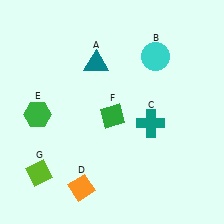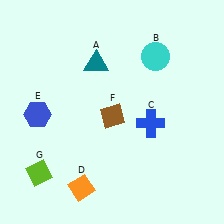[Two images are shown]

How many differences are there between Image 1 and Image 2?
There are 3 differences between the two images.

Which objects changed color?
C changed from teal to blue. E changed from green to blue. F changed from green to brown.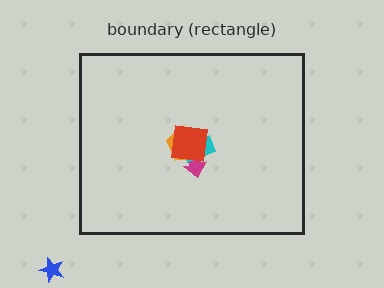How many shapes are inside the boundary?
4 inside, 1 outside.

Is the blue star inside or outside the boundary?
Outside.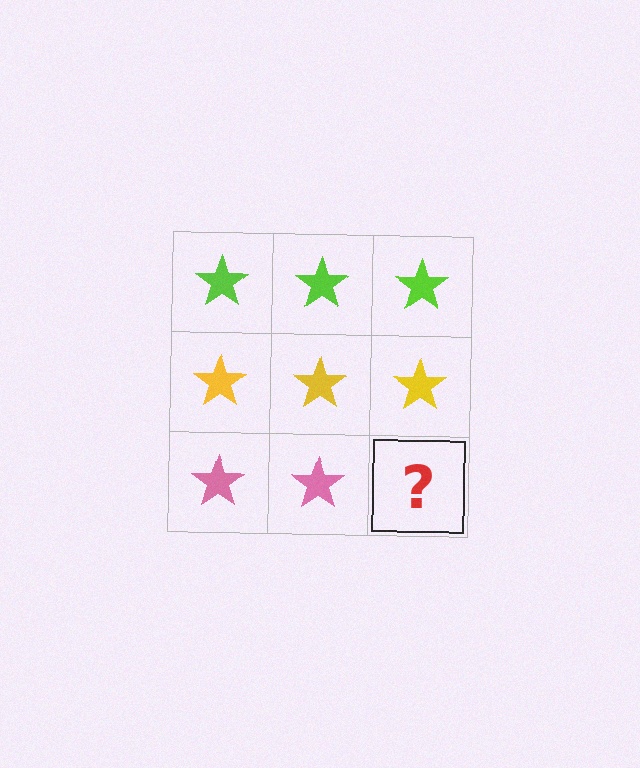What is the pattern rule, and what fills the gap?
The rule is that each row has a consistent color. The gap should be filled with a pink star.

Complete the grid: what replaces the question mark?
The question mark should be replaced with a pink star.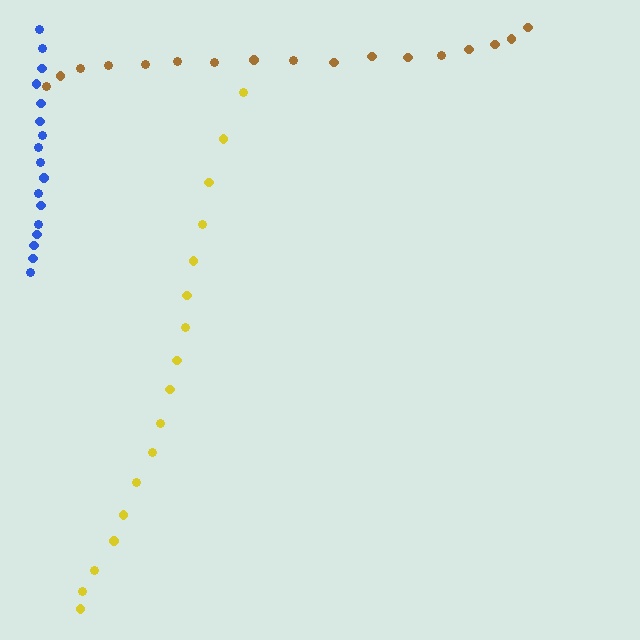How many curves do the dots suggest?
There are 3 distinct paths.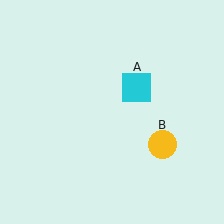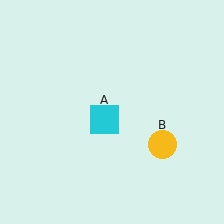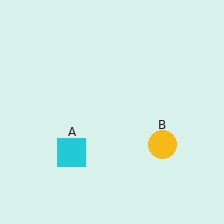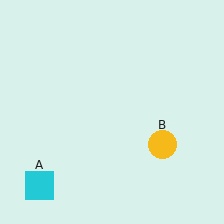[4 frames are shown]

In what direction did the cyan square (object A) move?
The cyan square (object A) moved down and to the left.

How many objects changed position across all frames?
1 object changed position: cyan square (object A).